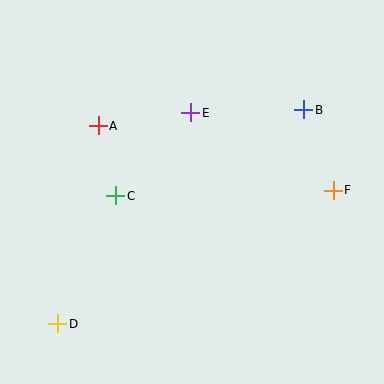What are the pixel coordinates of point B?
Point B is at (304, 110).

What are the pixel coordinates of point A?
Point A is at (98, 126).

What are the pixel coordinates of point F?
Point F is at (333, 190).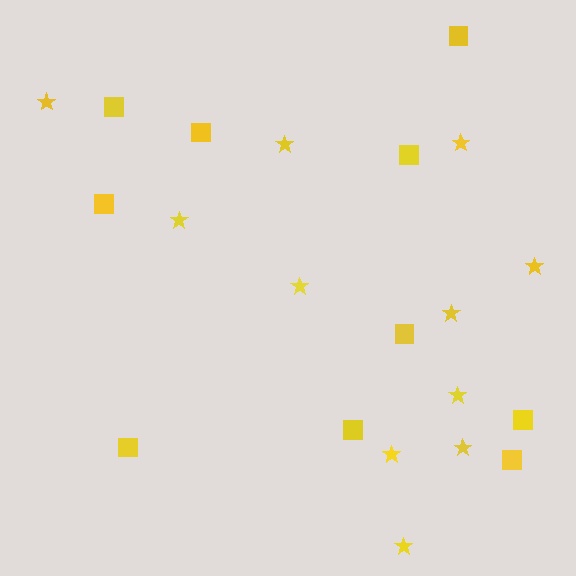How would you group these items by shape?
There are 2 groups: one group of stars (11) and one group of squares (10).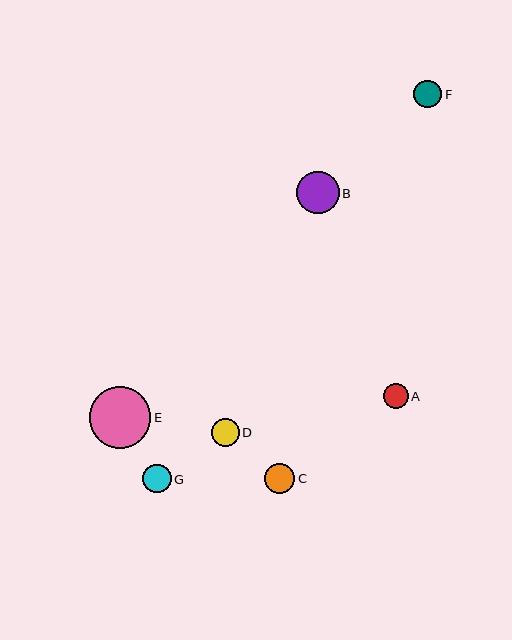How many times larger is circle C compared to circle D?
Circle C is approximately 1.1 times the size of circle D.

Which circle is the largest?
Circle E is the largest with a size of approximately 61 pixels.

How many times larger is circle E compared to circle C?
Circle E is approximately 2.0 times the size of circle C.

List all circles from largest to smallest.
From largest to smallest: E, B, C, G, F, D, A.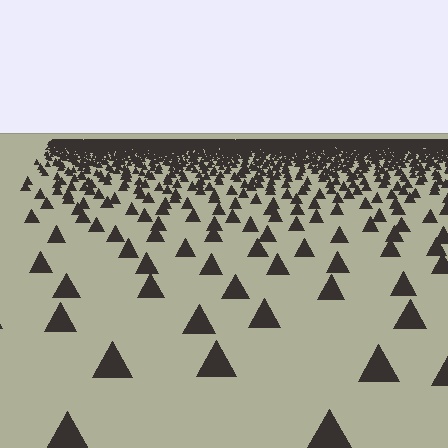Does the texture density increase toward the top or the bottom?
Density increases toward the top.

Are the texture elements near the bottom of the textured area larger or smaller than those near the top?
Larger. Near the bottom, elements are closer to the viewer and appear at a bigger on-screen size.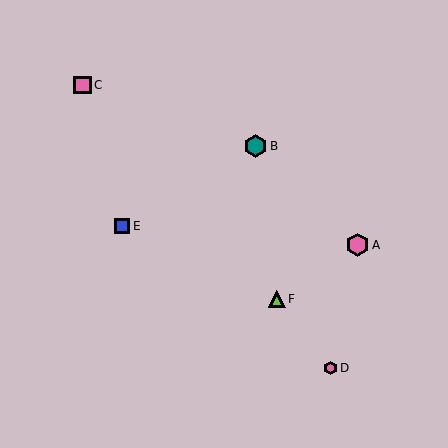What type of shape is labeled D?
Shape D is a pink hexagon.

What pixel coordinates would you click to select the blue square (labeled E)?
Click at (122, 226) to select the blue square E.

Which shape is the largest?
The pink hexagon (labeled A) is the largest.